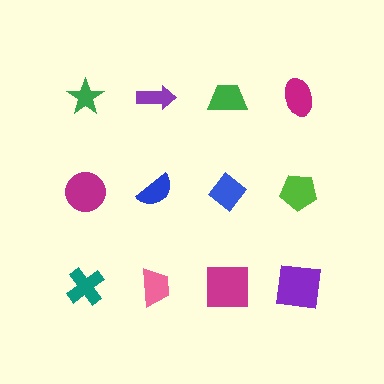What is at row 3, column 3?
A magenta square.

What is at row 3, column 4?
A purple square.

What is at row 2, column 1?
A magenta circle.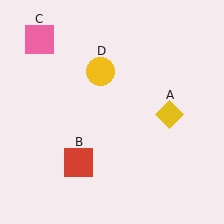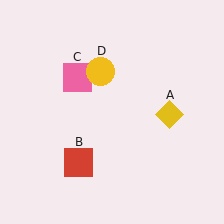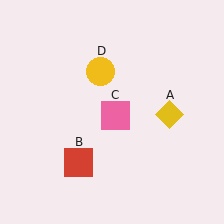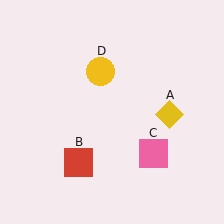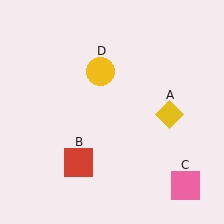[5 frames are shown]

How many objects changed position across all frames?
1 object changed position: pink square (object C).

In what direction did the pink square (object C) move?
The pink square (object C) moved down and to the right.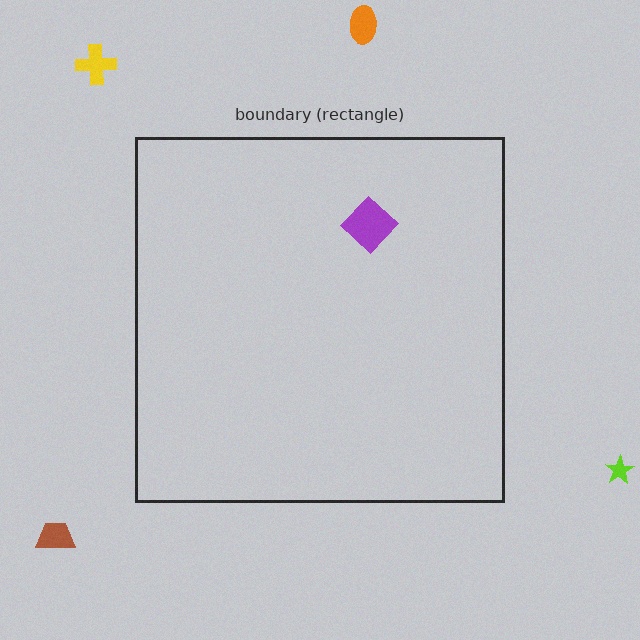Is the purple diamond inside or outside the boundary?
Inside.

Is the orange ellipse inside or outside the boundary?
Outside.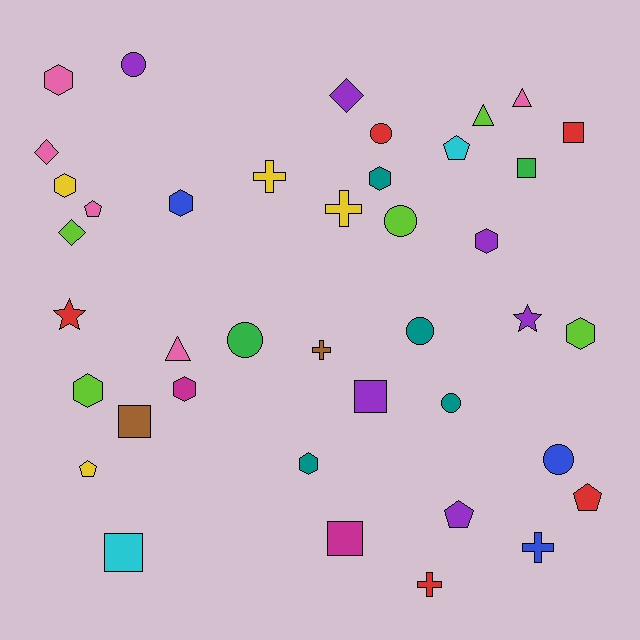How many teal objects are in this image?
There are 4 teal objects.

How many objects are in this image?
There are 40 objects.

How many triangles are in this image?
There are 3 triangles.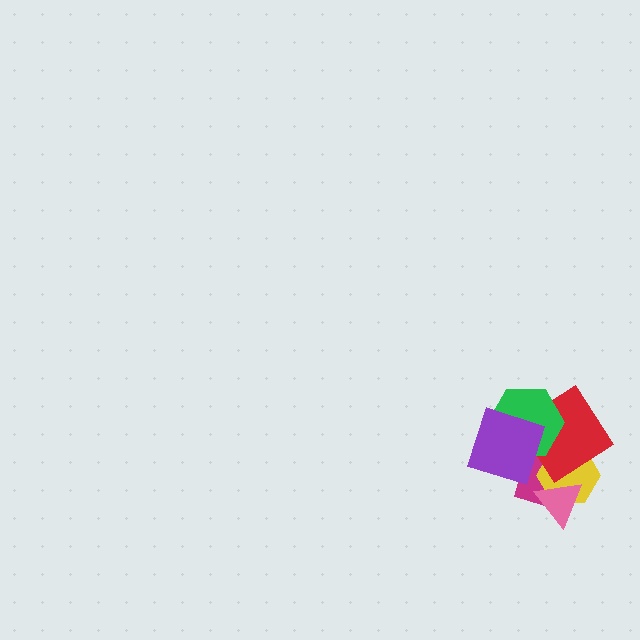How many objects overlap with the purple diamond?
3 objects overlap with the purple diamond.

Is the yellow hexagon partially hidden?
Yes, it is partially covered by another shape.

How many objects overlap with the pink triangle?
2 objects overlap with the pink triangle.